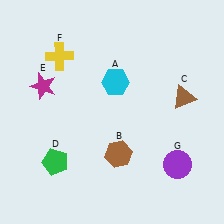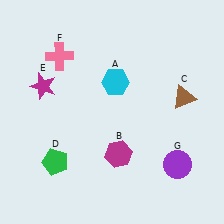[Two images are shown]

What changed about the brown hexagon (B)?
In Image 1, B is brown. In Image 2, it changed to magenta.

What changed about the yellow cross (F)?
In Image 1, F is yellow. In Image 2, it changed to pink.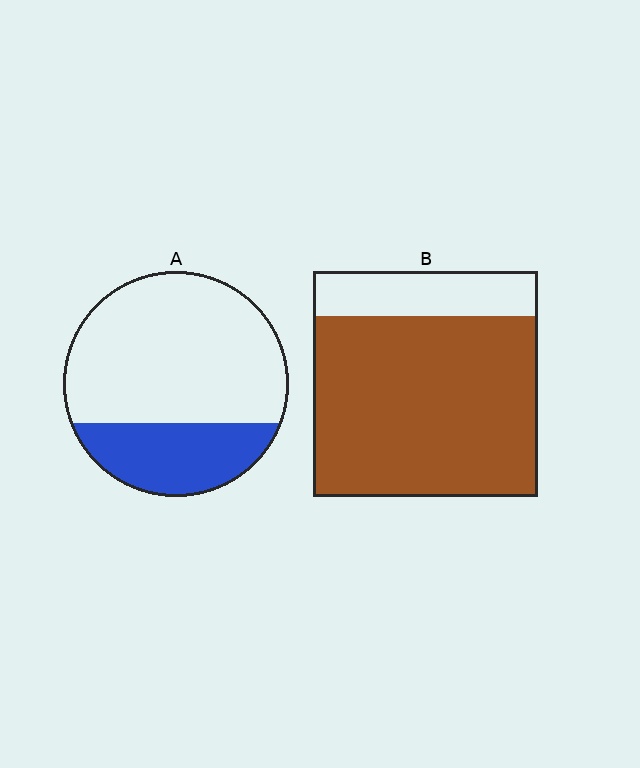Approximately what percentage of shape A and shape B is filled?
A is approximately 30% and B is approximately 80%.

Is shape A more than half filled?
No.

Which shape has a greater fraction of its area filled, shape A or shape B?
Shape B.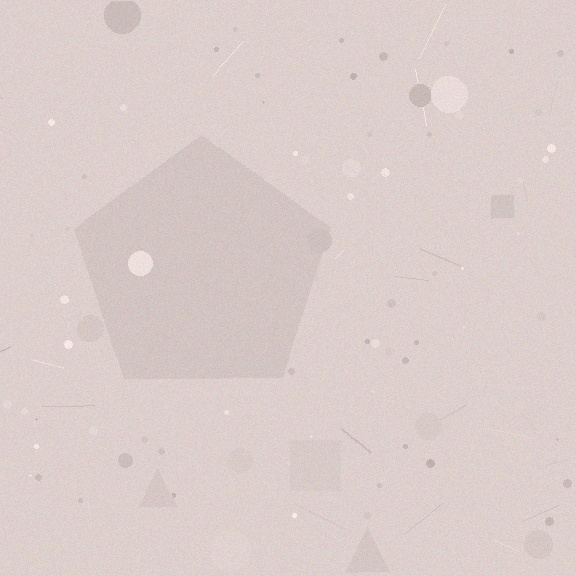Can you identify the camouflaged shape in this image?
The camouflaged shape is a pentagon.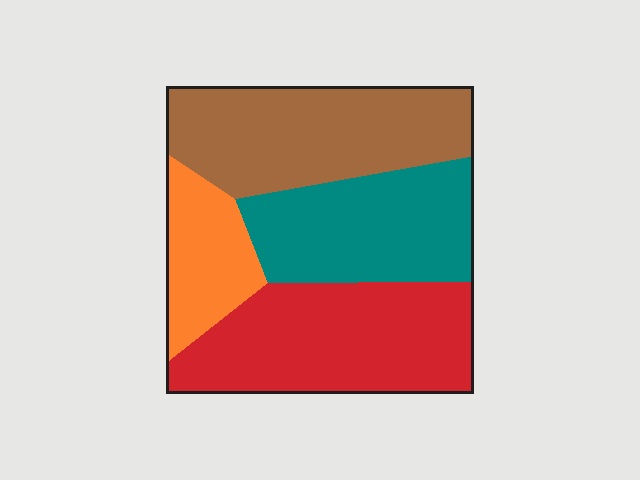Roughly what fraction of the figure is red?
Red takes up about one third (1/3) of the figure.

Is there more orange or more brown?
Brown.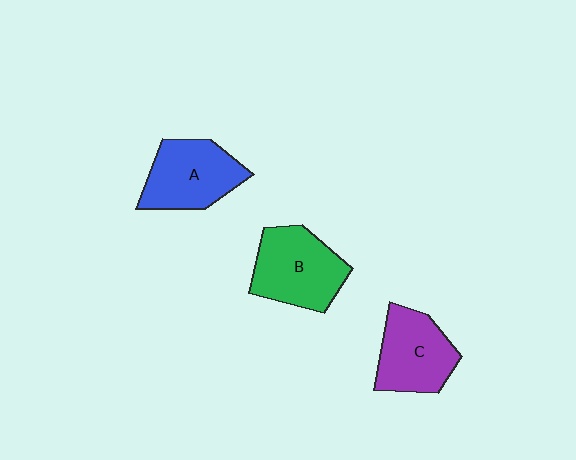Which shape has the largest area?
Shape B (green).